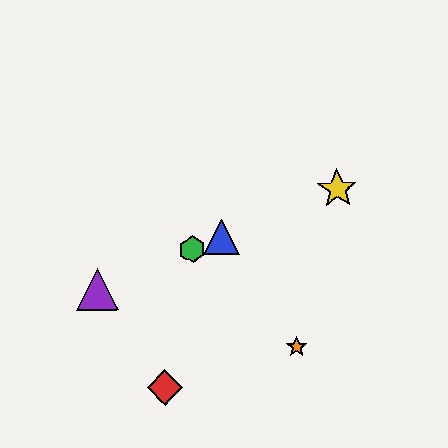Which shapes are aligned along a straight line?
The blue triangle, the green hexagon, the yellow star, the purple triangle are aligned along a straight line.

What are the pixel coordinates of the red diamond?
The red diamond is at (165, 387).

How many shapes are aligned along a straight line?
4 shapes (the blue triangle, the green hexagon, the yellow star, the purple triangle) are aligned along a straight line.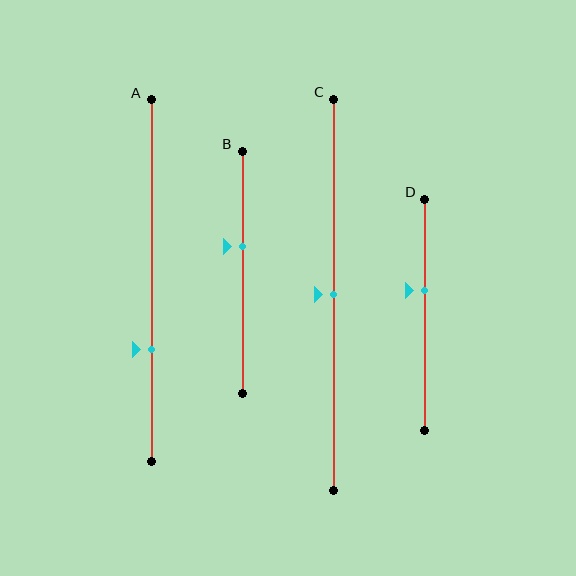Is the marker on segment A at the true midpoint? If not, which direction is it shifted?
No, the marker on segment A is shifted downward by about 19% of the segment length.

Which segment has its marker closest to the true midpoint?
Segment C has its marker closest to the true midpoint.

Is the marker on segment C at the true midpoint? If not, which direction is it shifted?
Yes, the marker on segment C is at the true midpoint.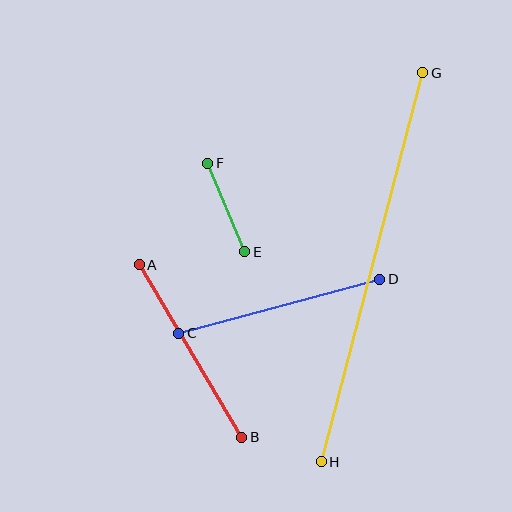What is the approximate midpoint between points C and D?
The midpoint is at approximately (279, 306) pixels.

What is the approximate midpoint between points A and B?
The midpoint is at approximately (190, 351) pixels.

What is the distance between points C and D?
The distance is approximately 208 pixels.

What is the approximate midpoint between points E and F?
The midpoint is at approximately (226, 208) pixels.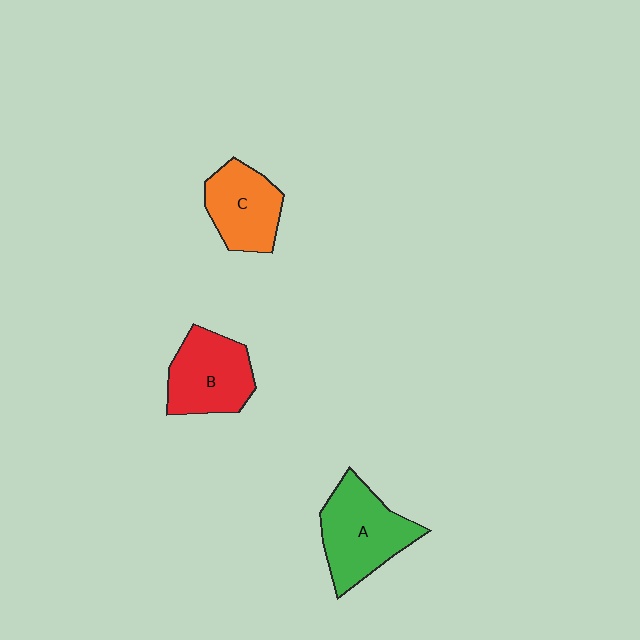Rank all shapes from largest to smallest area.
From largest to smallest: A (green), B (red), C (orange).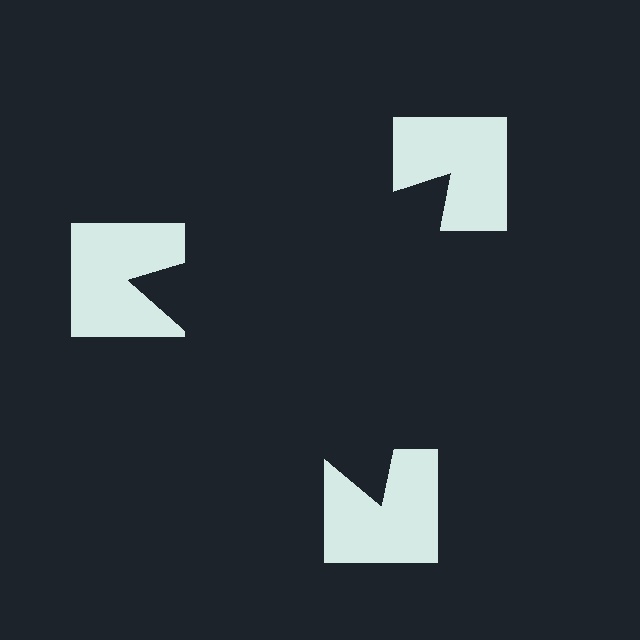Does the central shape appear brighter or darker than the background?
It typically appears slightly darker than the background, even though no actual brightness change is drawn.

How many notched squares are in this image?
There are 3 — one at each vertex of the illusory triangle.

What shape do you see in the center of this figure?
An illusory triangle — its edges are inferred from the aligned wedge cuts in the notched squares, not physically drawn.